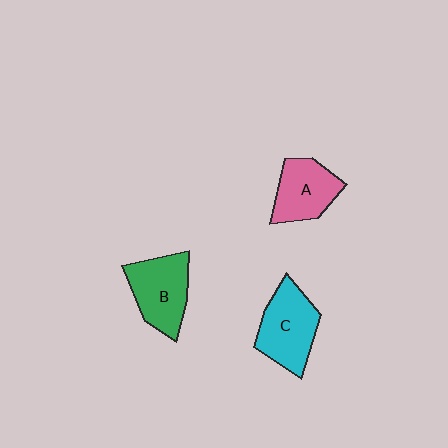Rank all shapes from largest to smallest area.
From largest to smallest: C (cyan), B (green), A (pink).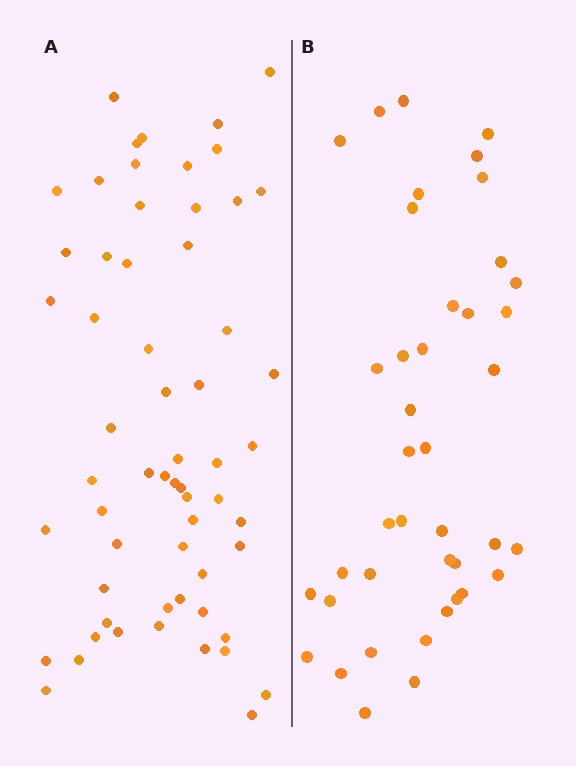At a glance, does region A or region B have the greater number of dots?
Region A (the left region) has more dots.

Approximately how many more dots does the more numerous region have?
Region A has approximately 20 more dots than region B.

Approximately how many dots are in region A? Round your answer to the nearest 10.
About 60 dots.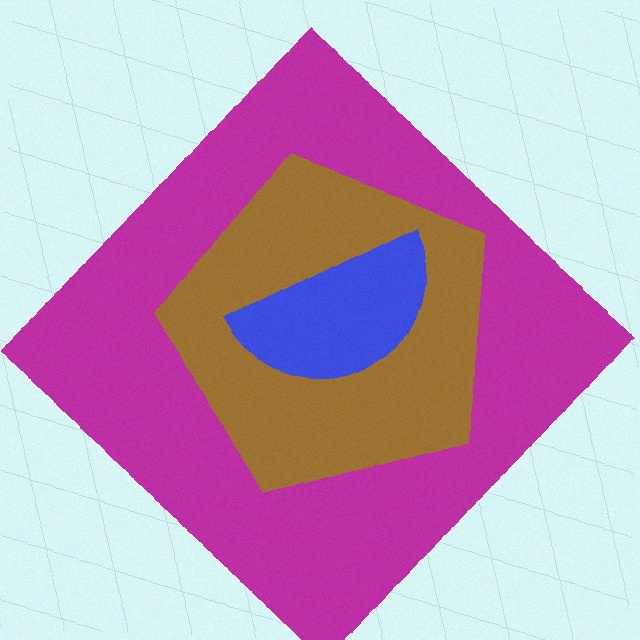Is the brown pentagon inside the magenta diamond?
Yes.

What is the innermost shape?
The blue semicircle.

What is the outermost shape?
The magenta diamond.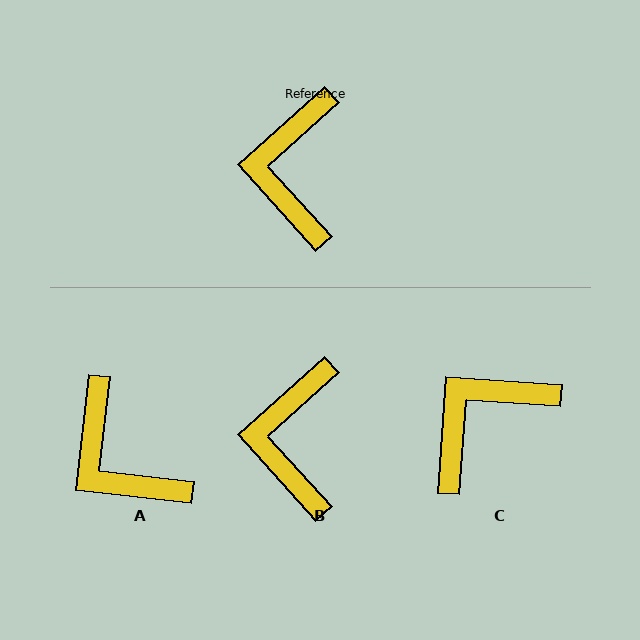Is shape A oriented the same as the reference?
No, it is off by about 42 degrees.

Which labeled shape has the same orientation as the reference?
B.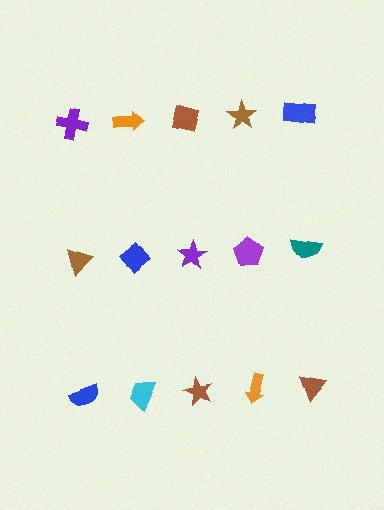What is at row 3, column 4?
An orange arrow.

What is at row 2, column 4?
A purple pentagon.